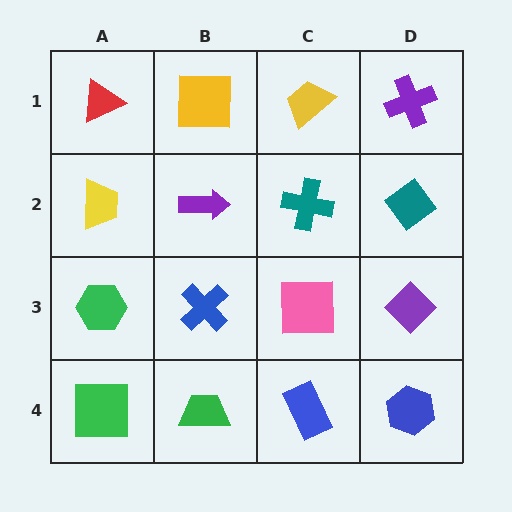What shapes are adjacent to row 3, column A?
A yellow trapezoid (row 2, column A), a green square (row 4, column A), a blue cross (row 3, column B).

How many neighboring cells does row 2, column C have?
4.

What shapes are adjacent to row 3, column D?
A teal diamond (row 2, column D), a blue hexagon (row 4, column D), a pink square (row 3, column C).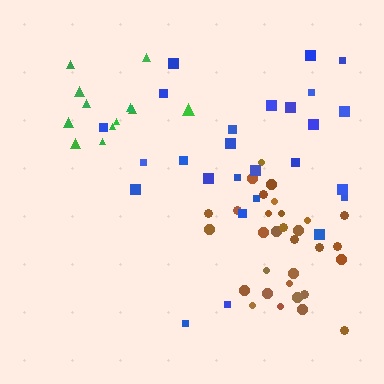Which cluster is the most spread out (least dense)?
Blue.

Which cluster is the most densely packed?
Brown.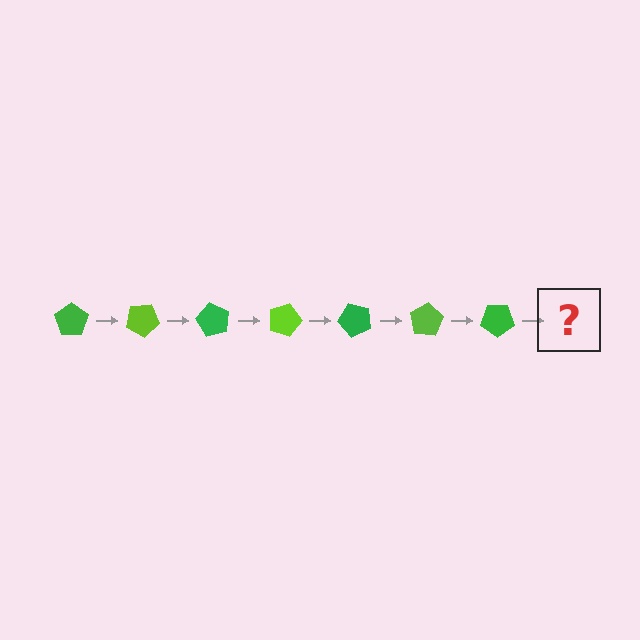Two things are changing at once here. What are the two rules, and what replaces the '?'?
The two rules are that it rotates 30 degrees each step and the color cycles through green and lime. The '?' should be a lime pentagon, rotated 210 degrees from the start.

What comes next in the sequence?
The next element should be a lime pentagon, rotated 210 degrees from the start.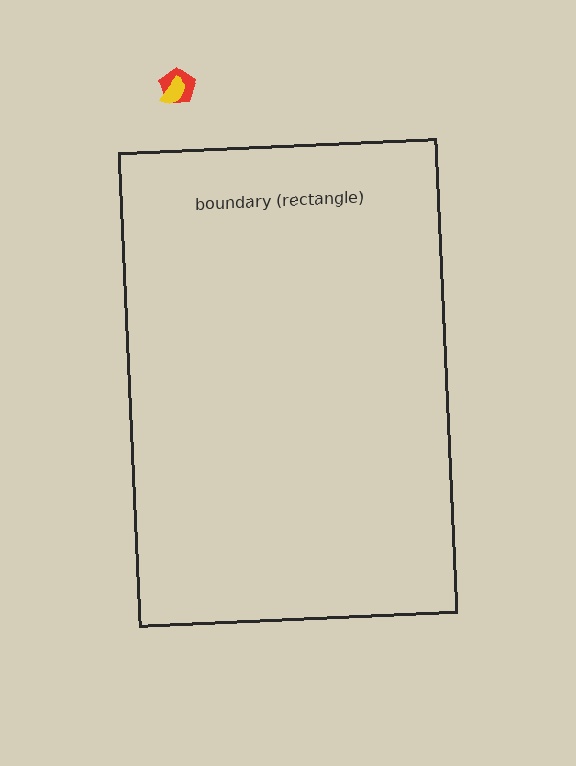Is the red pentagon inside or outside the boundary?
Outside.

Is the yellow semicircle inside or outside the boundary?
Outside.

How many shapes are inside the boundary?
0 inside, 2 outside.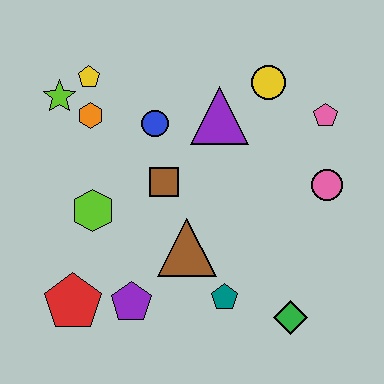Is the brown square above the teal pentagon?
Yes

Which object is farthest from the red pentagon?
The pink pentagon is farthest from the red pentagon.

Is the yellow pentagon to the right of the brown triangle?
No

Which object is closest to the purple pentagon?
The red pentagon is closest to the purple pentagon.